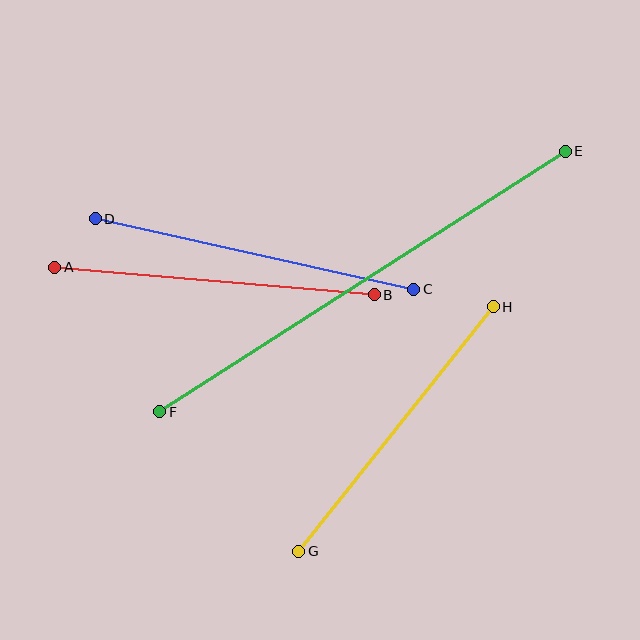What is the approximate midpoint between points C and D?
The midpoint is at approximately (254, 254) pixels.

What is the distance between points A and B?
The distance is approximately 321 pixels.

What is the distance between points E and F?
The distance is approximately 482 pixels.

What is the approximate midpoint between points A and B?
The midpoint is at approximately (215, 281) pixels.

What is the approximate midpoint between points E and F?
The midpoint is at approximately (363, 281) pixels.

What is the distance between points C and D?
The distance is approximately 326 pixels.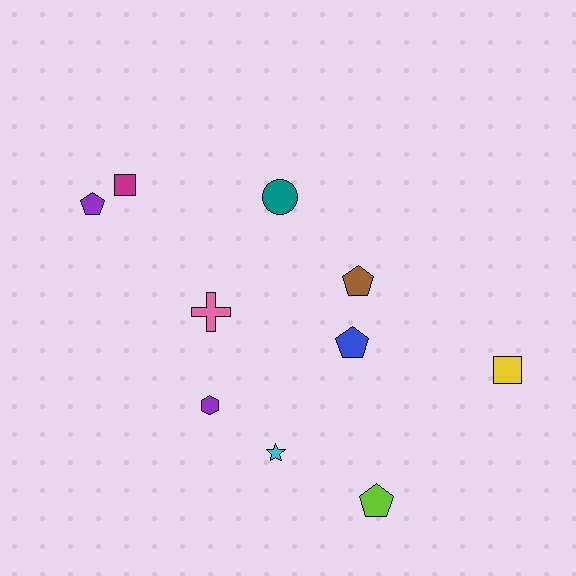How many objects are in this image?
There are 10 objects.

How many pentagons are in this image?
There are 4 pentagons.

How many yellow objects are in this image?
There is 1 yellow object.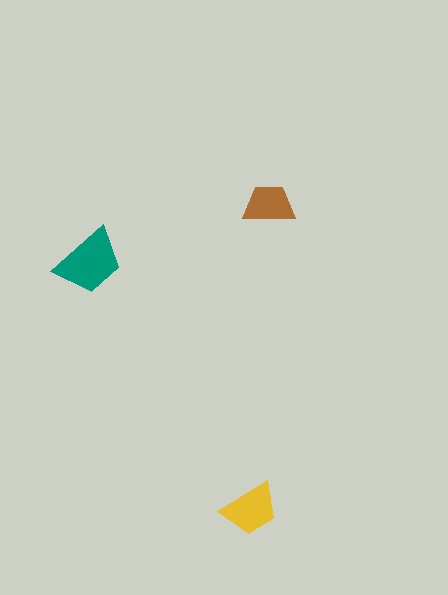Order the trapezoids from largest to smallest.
the teal one, the yellow one, the brown one.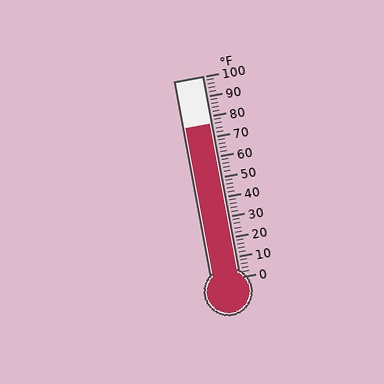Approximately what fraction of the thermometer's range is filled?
The thermometer is filled to approximately 75% of its range.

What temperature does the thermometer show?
The thermometer shows approximately 76°F.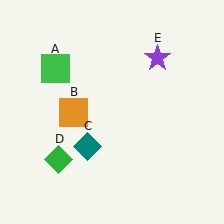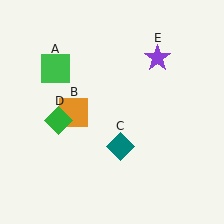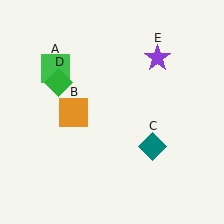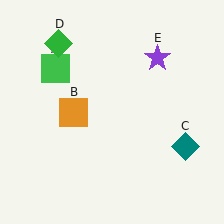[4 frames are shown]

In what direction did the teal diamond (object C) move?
The teal diamond (object C) moved right.